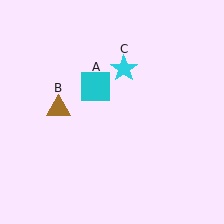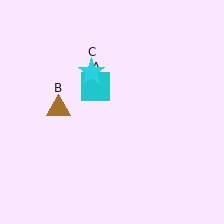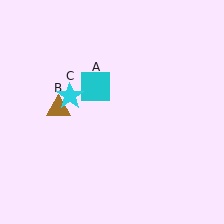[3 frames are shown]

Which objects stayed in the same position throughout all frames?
Cyan square (object A) and brown triangle (object B) remained stationary.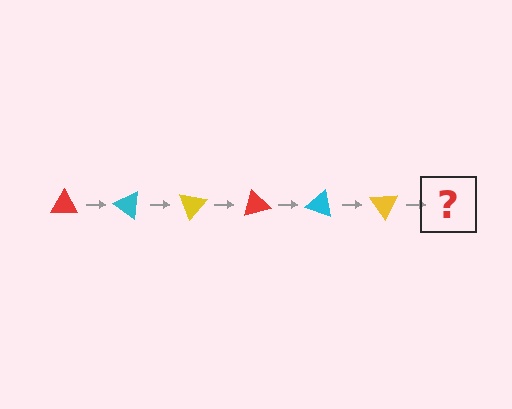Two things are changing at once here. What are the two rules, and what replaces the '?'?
The two rules are that it rotates 35 degrees each step and the color cycles through red, cyan, and yellow. The '?' should be a red triangle, rotated 210 degrees from the start.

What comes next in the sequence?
The next element should be a red triangle, rotated 210 degrees from the start.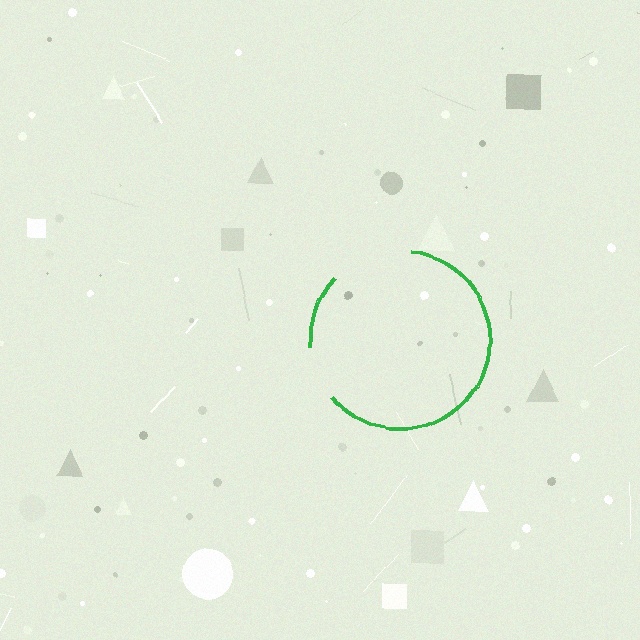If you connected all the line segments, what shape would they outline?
They would outline a circle.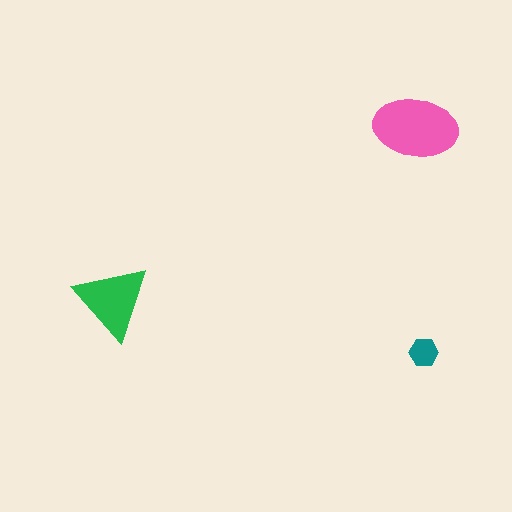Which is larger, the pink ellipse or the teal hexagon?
The pink ellipse.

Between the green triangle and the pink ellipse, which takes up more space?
The pink ellipse.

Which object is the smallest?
The teal hexagon.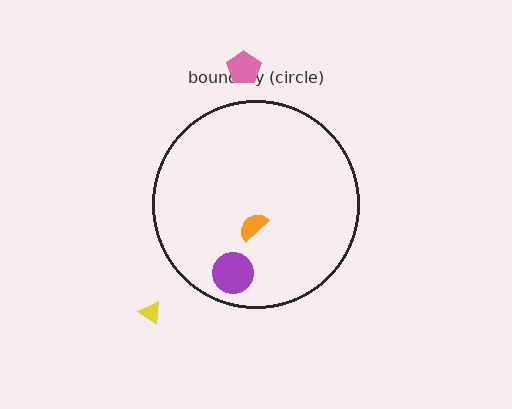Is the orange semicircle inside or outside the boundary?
Inside.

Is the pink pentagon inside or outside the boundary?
Outside.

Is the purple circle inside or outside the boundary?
Inside.